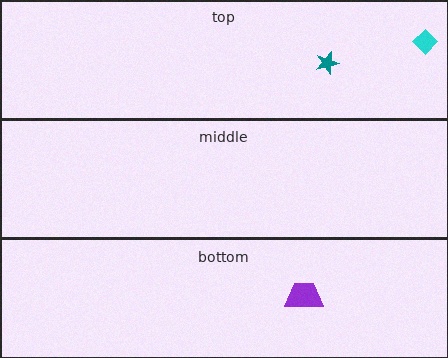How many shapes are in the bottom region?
1.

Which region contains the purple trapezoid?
The bottom region.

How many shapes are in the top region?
2.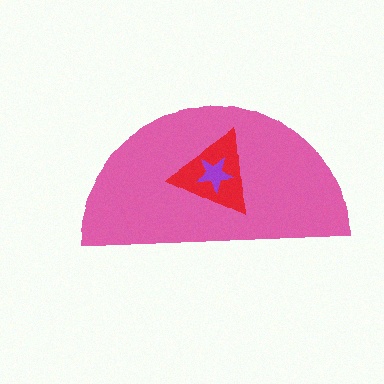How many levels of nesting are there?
3.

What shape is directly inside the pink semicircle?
The red triangle.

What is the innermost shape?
The purple star.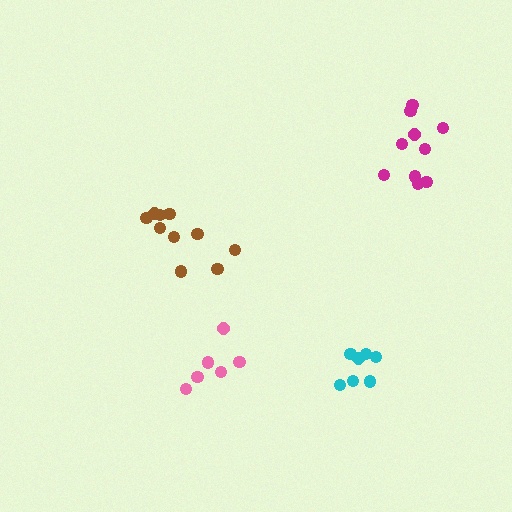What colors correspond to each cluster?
The clusters are colored: magenta, pink, cyan, brown.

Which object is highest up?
The magenta cluster is topmost.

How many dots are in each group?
Group 1: 10 dots, Group 2: 6 dots, Group 3: 7 dots, Group 4: 10 dots (33 total).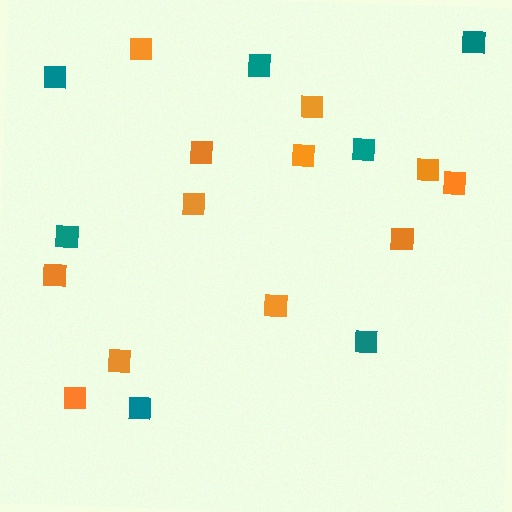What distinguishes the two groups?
There are 2 groups: one group of orange squares (12) and one group of teal squares (7).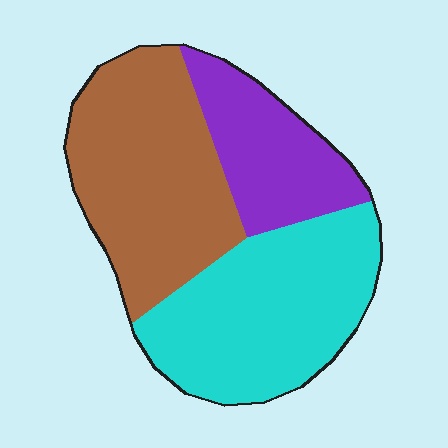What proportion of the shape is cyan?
Cyan takes up between a quarter and a half of the shape.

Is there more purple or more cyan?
Cyan.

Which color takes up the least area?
Purple, at roughly 20%.